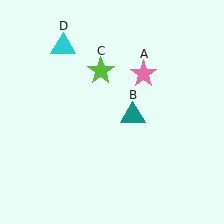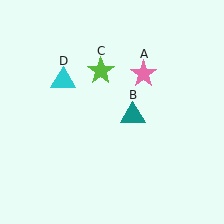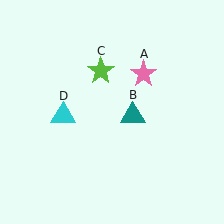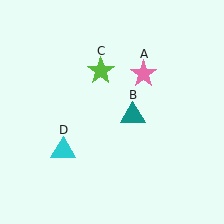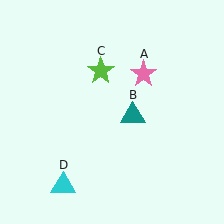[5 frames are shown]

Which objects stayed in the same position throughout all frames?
Pink star (object A) and teal triangle (object B) and lime star (object C) remained stationary.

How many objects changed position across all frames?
1 object changed position: cyan triangle (object D).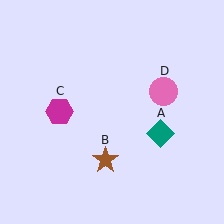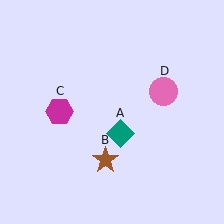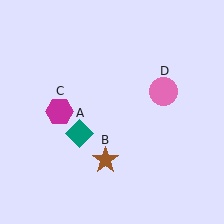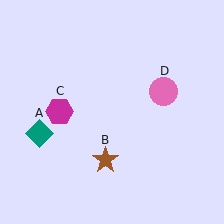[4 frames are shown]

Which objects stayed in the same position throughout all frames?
Brown star (object B) and magenta hexagon (object C) and pink circle (object D) remained stationary.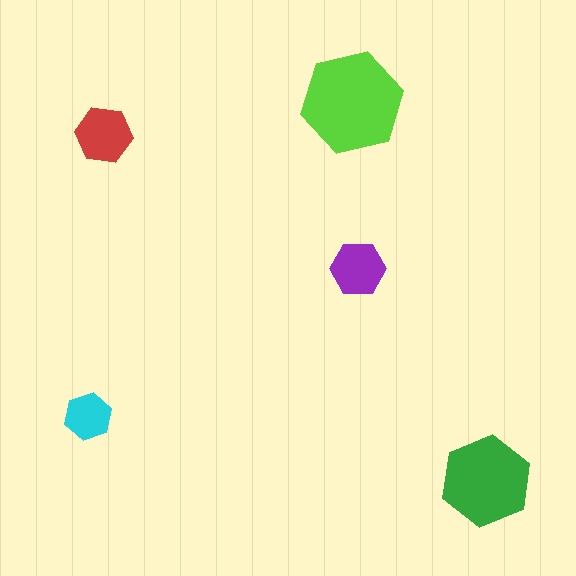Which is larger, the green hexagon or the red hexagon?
The green one.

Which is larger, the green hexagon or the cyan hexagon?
The green one.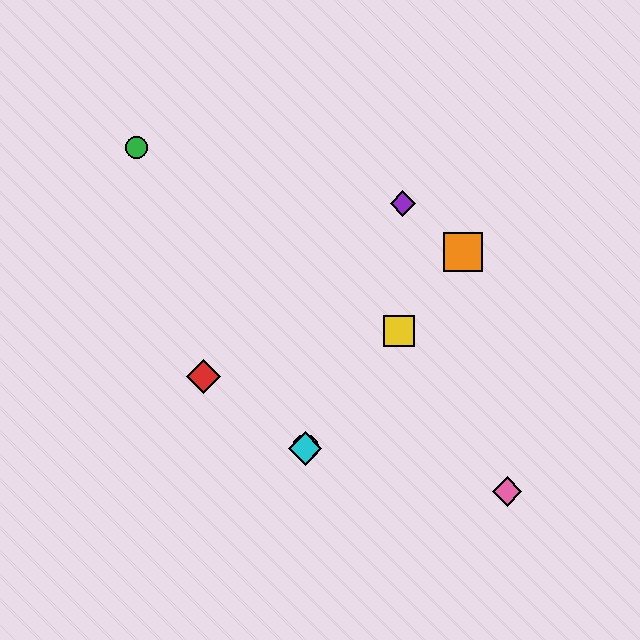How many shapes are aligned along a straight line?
4 shapes (the blue circle, the yellow square, the orange square, the cyan diamond) are aligned along a straight line.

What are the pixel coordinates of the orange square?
The orange square is at (463, 252).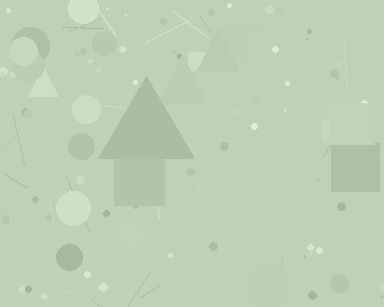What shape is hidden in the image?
A triangle is hidden in the image.